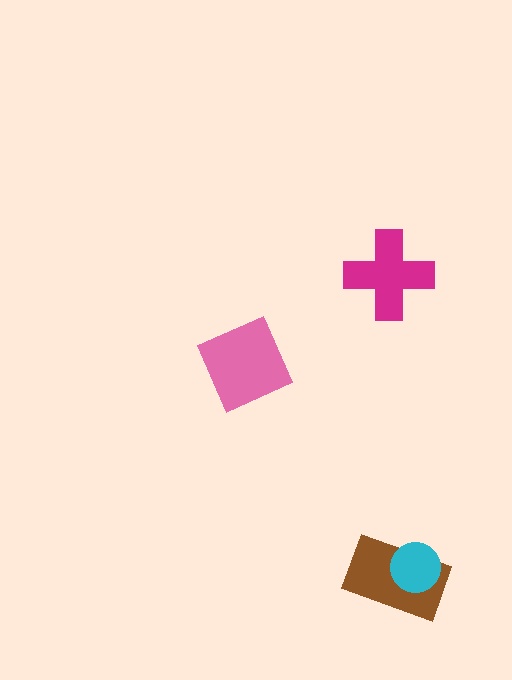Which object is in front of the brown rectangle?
The cyan circle is in front of the brown rectangle.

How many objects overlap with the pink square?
0 objects overlap with the pink square.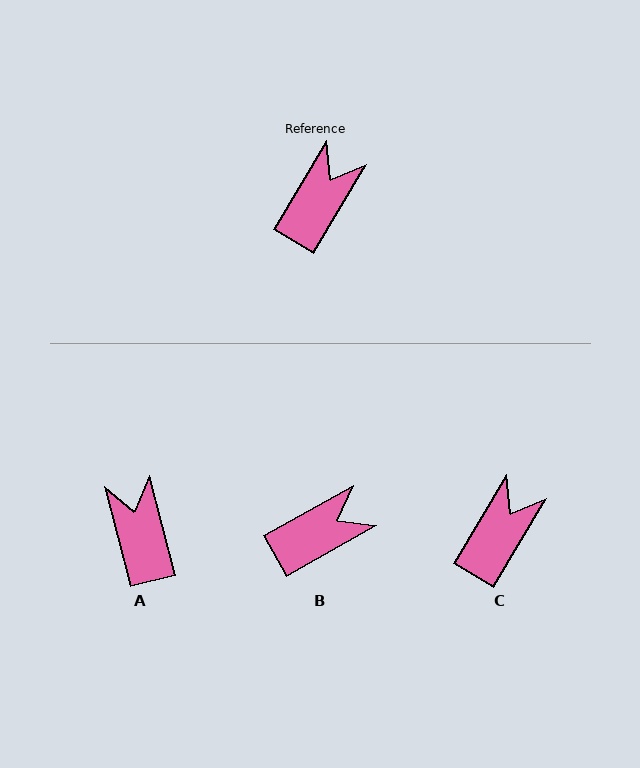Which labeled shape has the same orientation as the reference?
C.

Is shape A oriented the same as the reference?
No, it is off by about 45 degrees.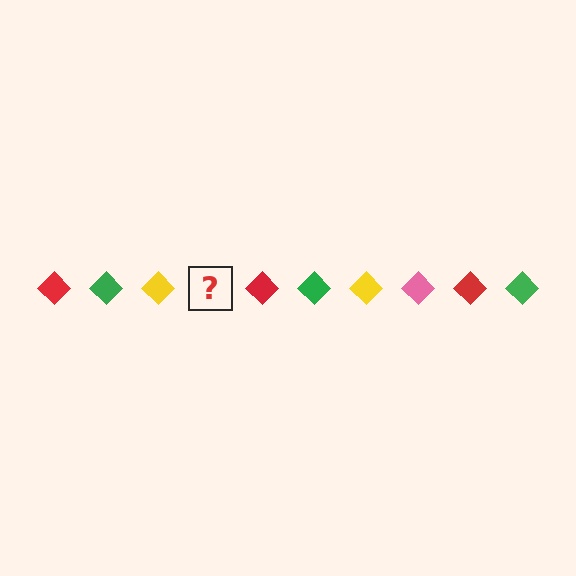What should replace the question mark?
The question mark should be replaced with a pink diamond.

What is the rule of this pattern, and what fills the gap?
The rule is that the pattern cycles through red, green, yellow, pink diamonds. The gap should be filled with a pink diamond.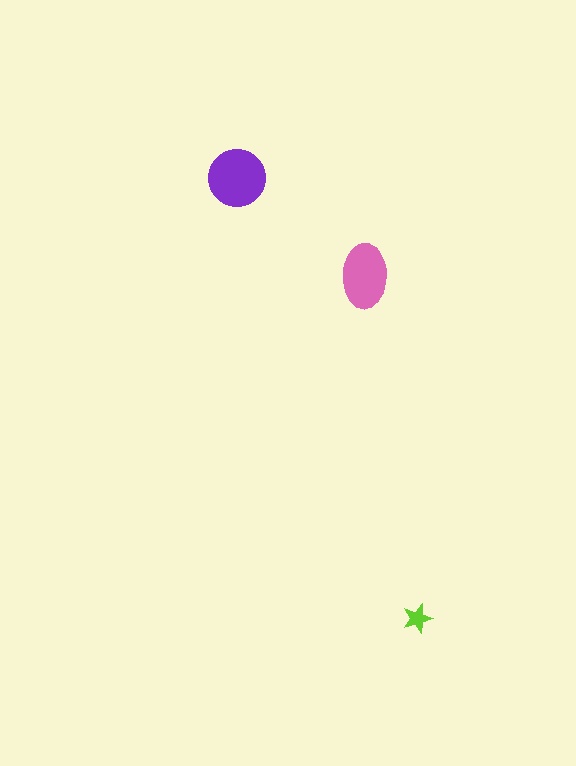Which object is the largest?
The purple circle.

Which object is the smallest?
The lime star.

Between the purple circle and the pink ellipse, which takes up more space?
The purple circle.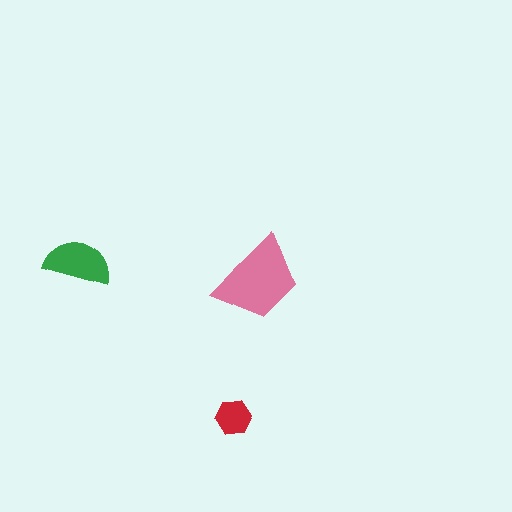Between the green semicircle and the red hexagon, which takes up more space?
The green semicircle.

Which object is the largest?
The pink trapezoid.